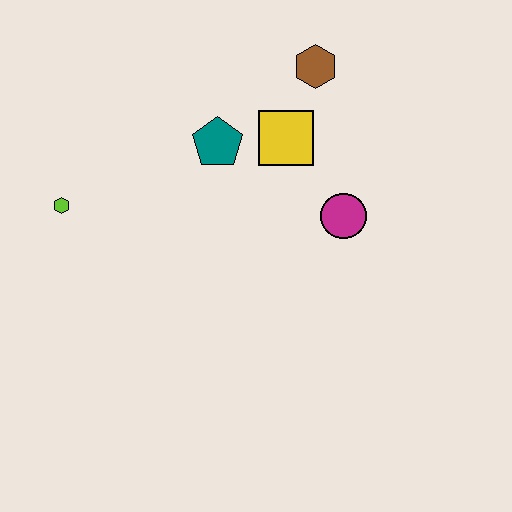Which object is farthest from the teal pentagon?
The lime hexagon is farthest from the teal pentagon.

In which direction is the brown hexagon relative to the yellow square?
The brown hexagon is above the yellow square.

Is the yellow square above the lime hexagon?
Yes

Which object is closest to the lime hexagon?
The teal pentagon is closest to the lime hexagon.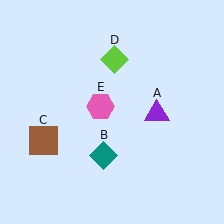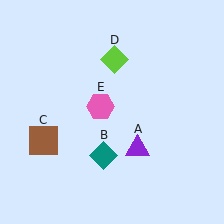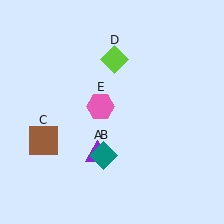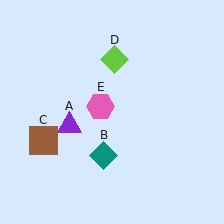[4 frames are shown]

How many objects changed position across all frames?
1 object changed position: purple triangle (object A).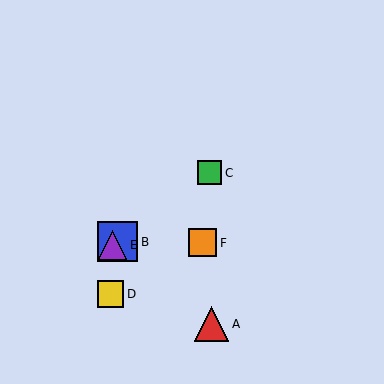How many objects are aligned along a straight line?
3 objects (B, C, E) are aligned along a straight line.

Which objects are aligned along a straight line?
Objects B, C, E are aligned along a straight line.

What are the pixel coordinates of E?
Object E is at (113, 245).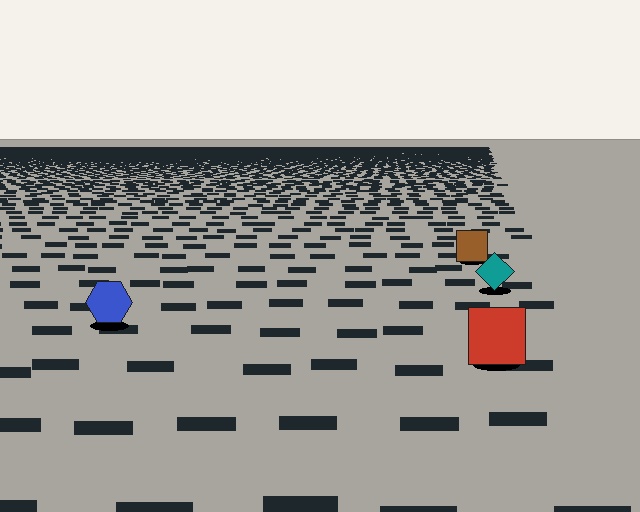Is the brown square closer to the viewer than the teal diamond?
No. The teal diamond is closer — you can tell from the texture gradient: the ground texture is coarser near it.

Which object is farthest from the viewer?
The brown square is farthest from the viewer. It appears smaller and the ground texture around it is denser.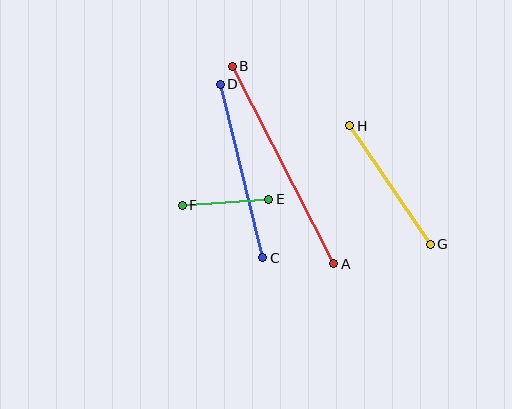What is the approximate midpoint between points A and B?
The midpoint is at approximately (283, 165) pixels.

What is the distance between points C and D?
The distance is approximately 179 pixels.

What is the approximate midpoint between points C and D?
The midpoint is at approximately (241, 171) pixels.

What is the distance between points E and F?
The distance is approximately 87 pixels.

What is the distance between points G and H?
The distance is approximately 143 pixels.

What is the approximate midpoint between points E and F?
The midpoint is at approximately (225, 202) pixels.